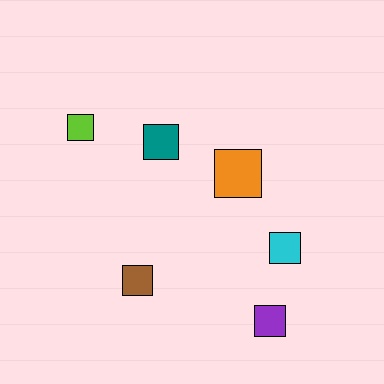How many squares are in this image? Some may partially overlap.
There are 6 squares.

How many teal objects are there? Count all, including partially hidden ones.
There is 1 teal object.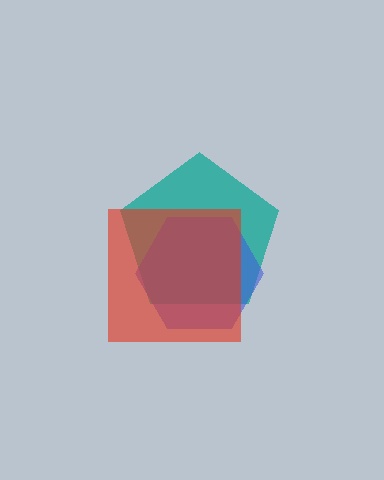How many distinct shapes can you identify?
There are 3 distinct shapes: a teal pentagon, a blue hexagon, a red square.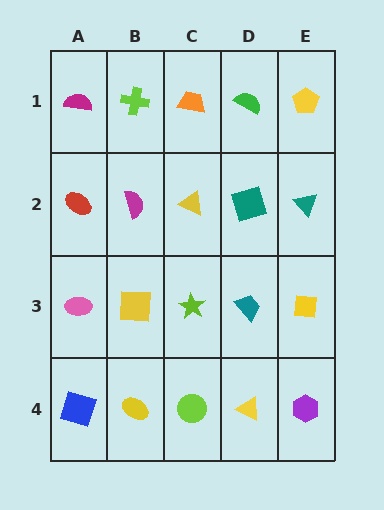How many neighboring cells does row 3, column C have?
4.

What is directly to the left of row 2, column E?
A teal square.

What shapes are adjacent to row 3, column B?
A magenta semicircle (row 2, column B), a yellow ellipse (row 4, column B), a pink ellipse (row 3, column A), a lime star (row 3, column C).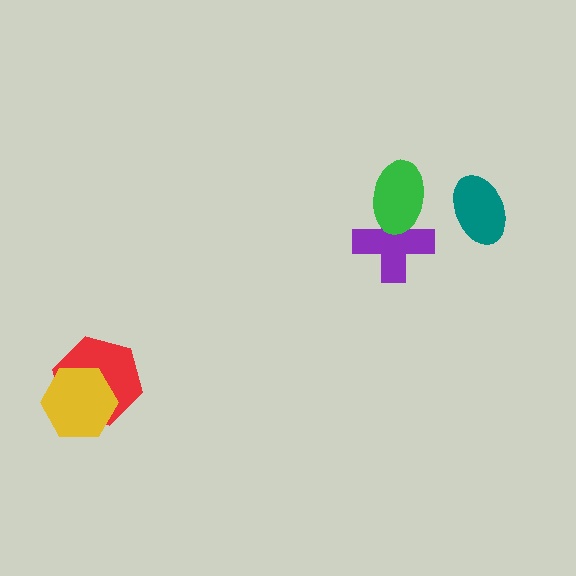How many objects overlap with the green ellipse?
1 object overlaps with the green ellipse.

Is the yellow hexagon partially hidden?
No, no other shape covers it.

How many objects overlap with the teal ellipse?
0 objects overlap with the teal ellipse.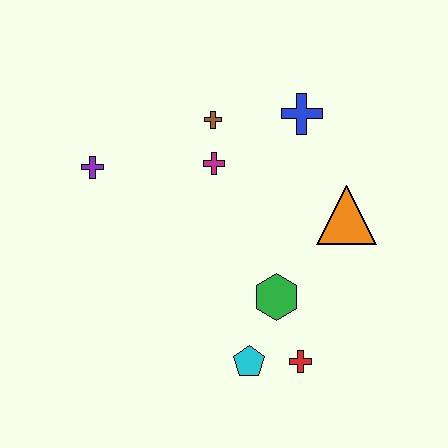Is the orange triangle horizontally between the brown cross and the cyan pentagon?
No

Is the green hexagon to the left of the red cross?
Yes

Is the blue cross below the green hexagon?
No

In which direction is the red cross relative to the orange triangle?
The red cross is below the orange triangle.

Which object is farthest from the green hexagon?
The purple cross is farthest from the green hexagon.